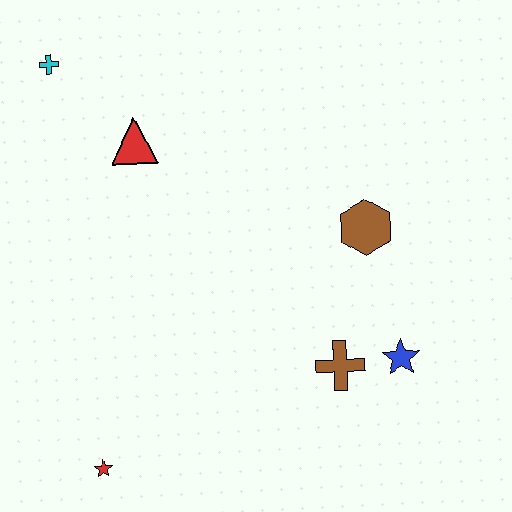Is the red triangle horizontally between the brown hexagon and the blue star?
No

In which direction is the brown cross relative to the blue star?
The brown cross is to the left of the blue star.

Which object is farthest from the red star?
The cyan cross is farthest from the red star.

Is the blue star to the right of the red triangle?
Yes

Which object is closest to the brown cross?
The blue star is closest to the brown cross.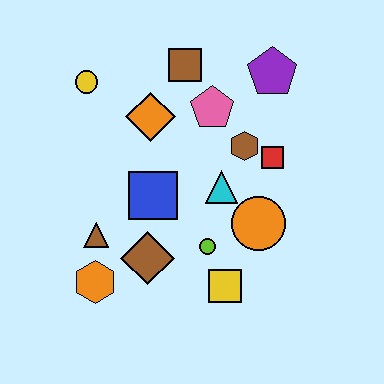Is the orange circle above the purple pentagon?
No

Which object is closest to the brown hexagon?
The red square is closest to the brown hexagon.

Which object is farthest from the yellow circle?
The yellow square is farthest from the yellow circle.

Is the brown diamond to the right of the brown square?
No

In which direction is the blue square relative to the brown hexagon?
The blue square is to the left of the brown hexagon.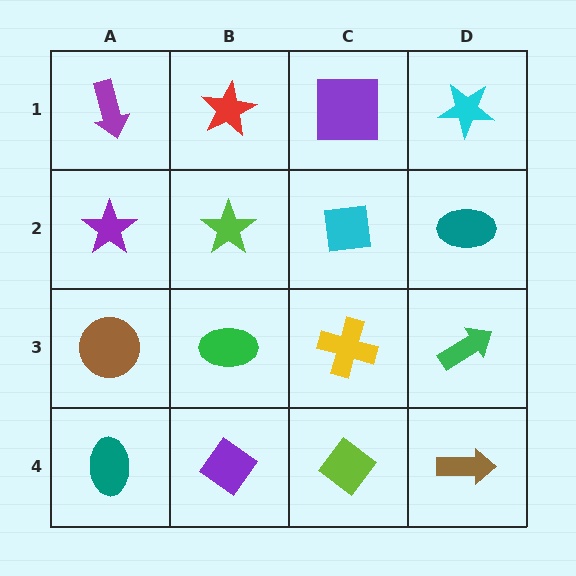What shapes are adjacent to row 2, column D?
A cyan star (row 1, column D), a green arrow (row 3, column D), a cyan square (row 2, column C).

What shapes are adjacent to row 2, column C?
A purple square (row 1, column C), a yellow cross (row 3, column C), a lime star (row 2, column B), a teal ellipse (row 2, column D).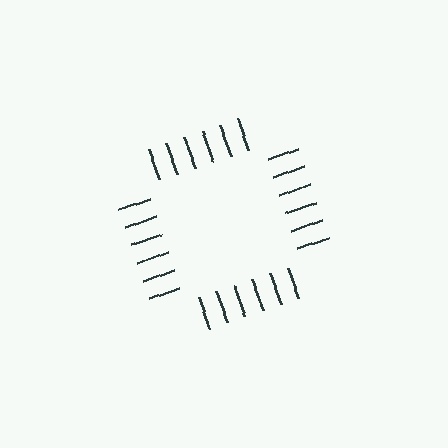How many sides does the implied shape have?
4 sides — the line-ends trace a square.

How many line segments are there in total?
24 — 6 along each of the 4 edges.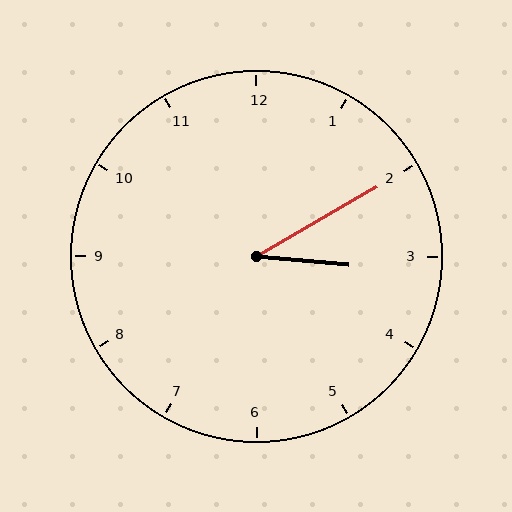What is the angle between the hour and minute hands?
Approximately 35 degrees.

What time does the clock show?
3:10.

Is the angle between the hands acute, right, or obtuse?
It is acute.